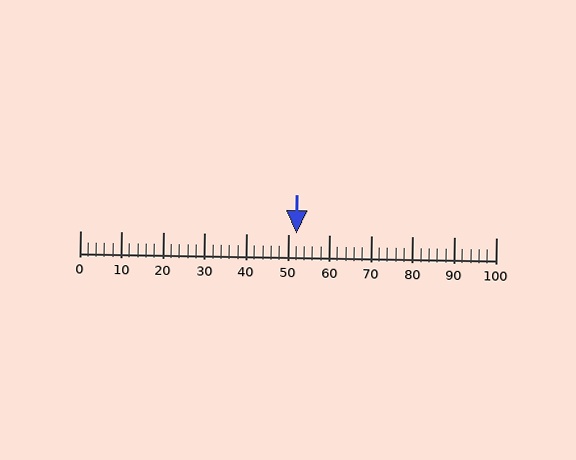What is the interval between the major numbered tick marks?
The major tick marks are spaced 10 units apart.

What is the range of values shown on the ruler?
The ruler shows values from 0 to 100.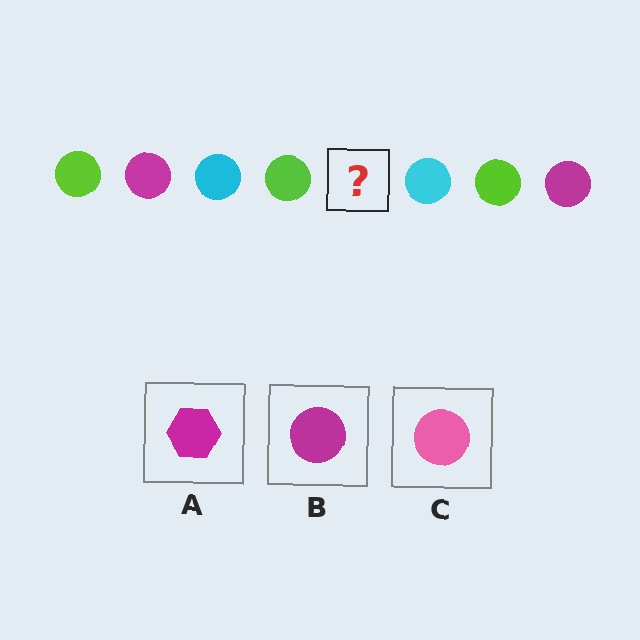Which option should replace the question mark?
Option B.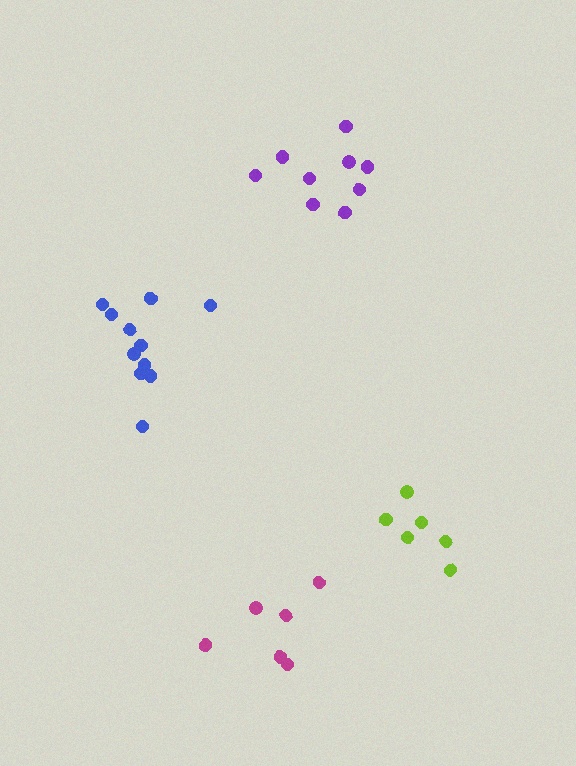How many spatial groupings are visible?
There are 4 spatial groupings.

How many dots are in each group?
Group 1: 11 dots, Group 2: 9 dots, Group 3: 6 dots, Group 4: 6 dots (32 total).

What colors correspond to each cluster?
The clusters are colored: blue, purple, lime, magenta.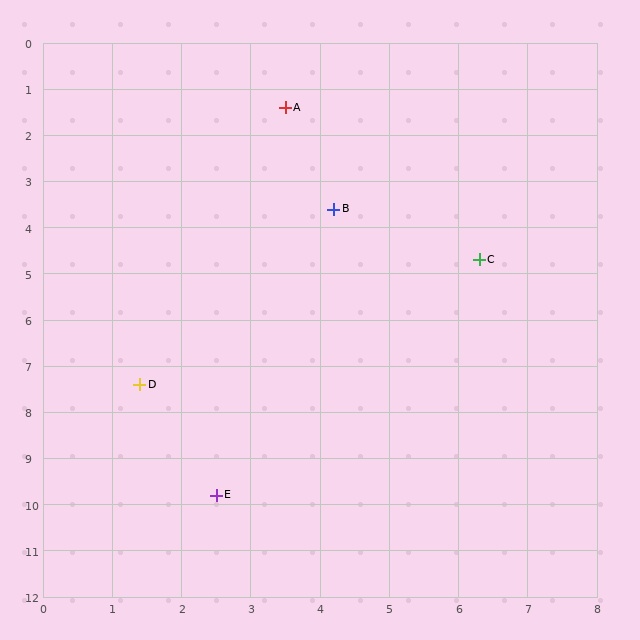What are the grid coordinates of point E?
Point E is at approximately (2.5, 9.8).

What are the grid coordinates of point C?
Point C is at approximately (6.3, 4.7).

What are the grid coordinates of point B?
Point B is at approximately (4.2, 3.6).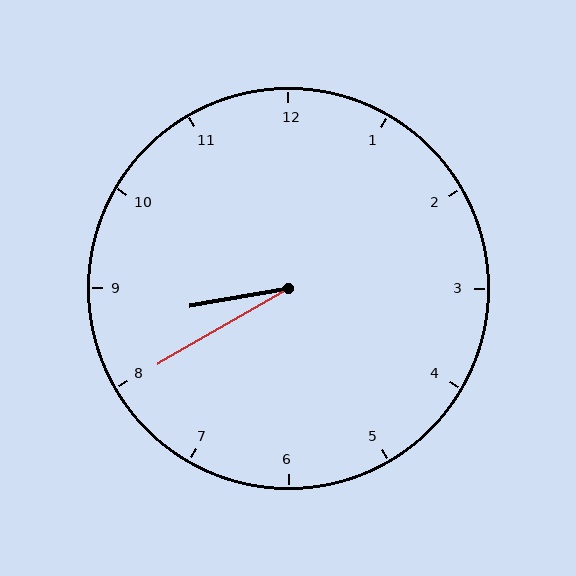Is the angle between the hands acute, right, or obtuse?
It is acute.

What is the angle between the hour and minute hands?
Approximately 20 degrees.